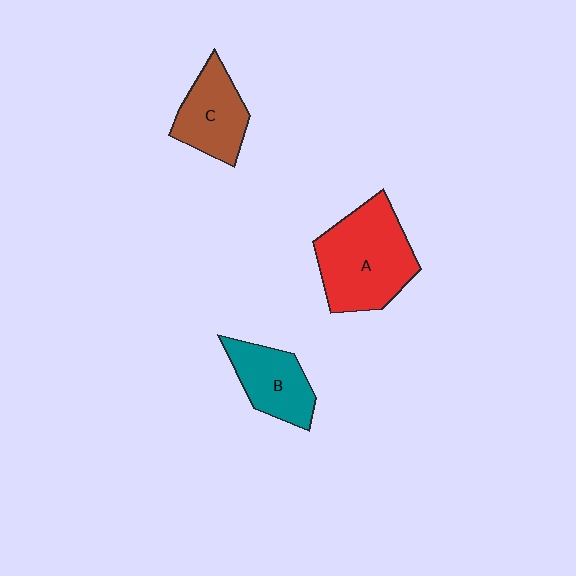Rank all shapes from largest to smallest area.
From largest to smallest: A (red), C (brown), B (teal).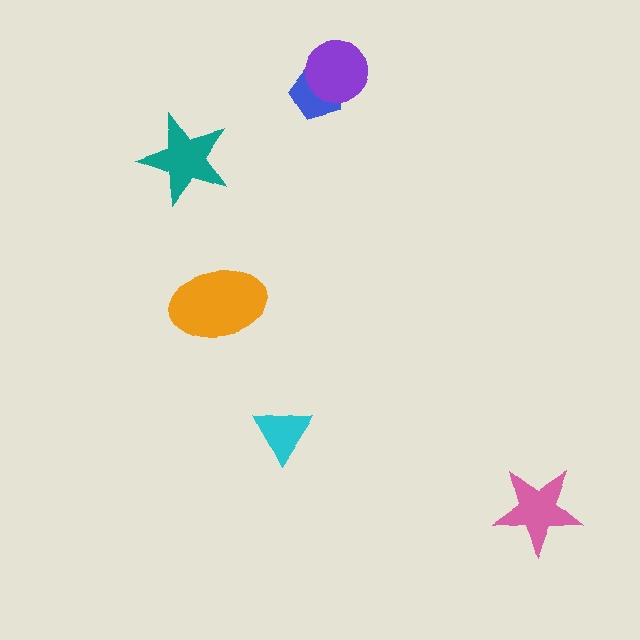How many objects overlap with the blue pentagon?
1 object overlaps with the blue pentagon.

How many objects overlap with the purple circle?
1 object overlaps with the purple circle.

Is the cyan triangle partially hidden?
No, no other shape covers it.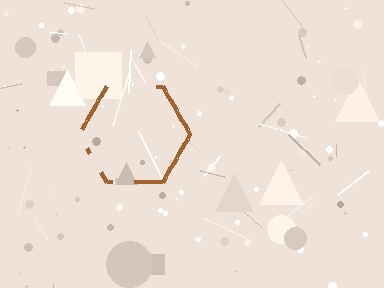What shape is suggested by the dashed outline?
The dashed outline suggests a hexagon.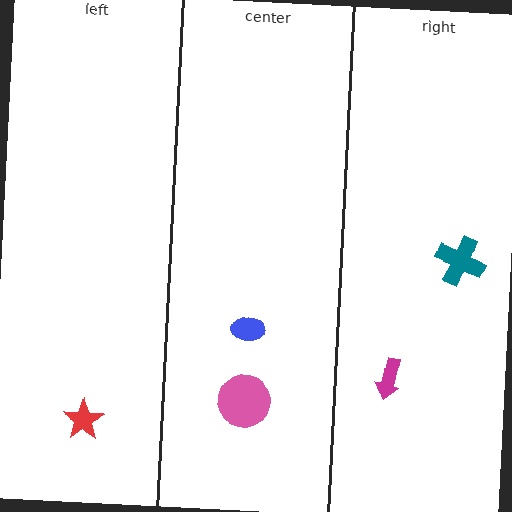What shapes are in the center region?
The pink circle, the blue ellipse.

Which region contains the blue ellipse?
The center region.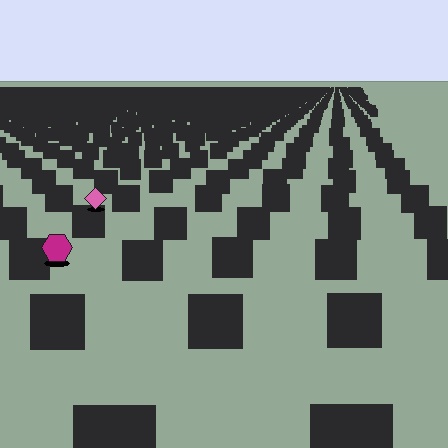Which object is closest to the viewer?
The magenta hexagon is closest. The texture marks near it are larger and more spread out.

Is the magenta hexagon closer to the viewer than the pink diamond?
Yes. The magenta hexagon is closer — you can tell from the texture gradient: the ground texture is coarser near it.